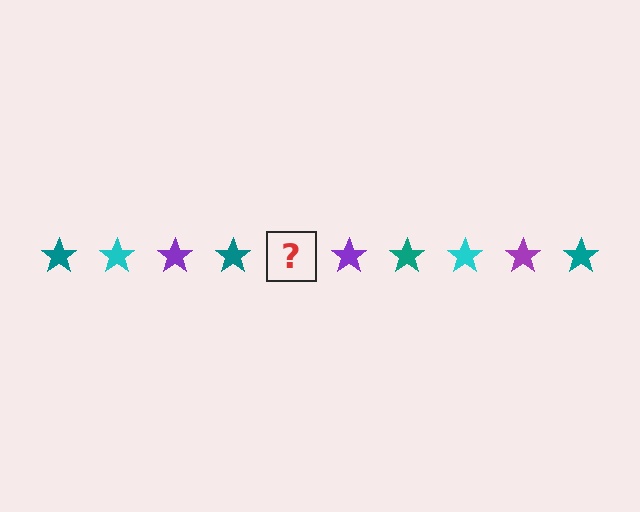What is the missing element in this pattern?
The missing element is a cyan star.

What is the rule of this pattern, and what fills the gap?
The rule is that the pattern cycles through teal, cyan, purple stars. The gap should be filled with a cyan star.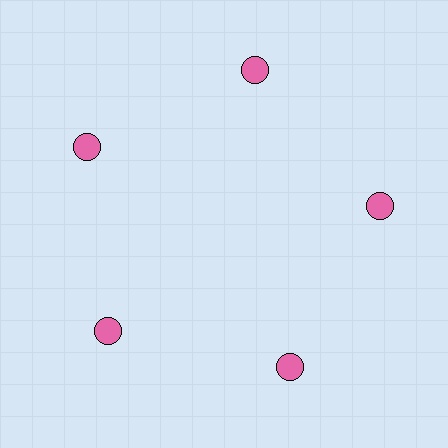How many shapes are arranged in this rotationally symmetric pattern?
There are 5 shapes, arranged in 5 groups of 1.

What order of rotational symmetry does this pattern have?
This pattern has 5-fold rotational symmetry.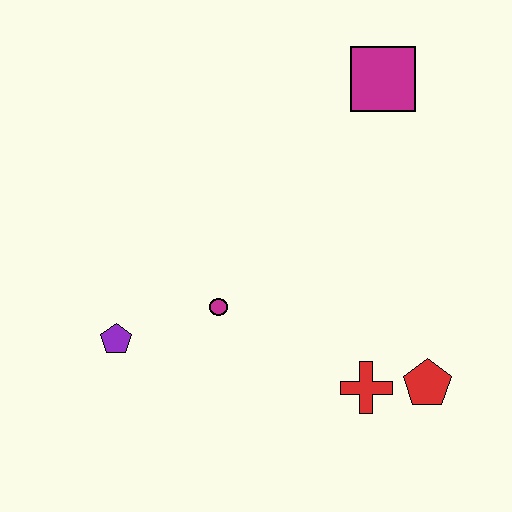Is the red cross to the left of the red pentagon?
Yes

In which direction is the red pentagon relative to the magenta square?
The red pentagon is below the magenta square.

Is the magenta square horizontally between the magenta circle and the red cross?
No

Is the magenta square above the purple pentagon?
Yes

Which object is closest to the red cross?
The red pentagon is closest to the red cross.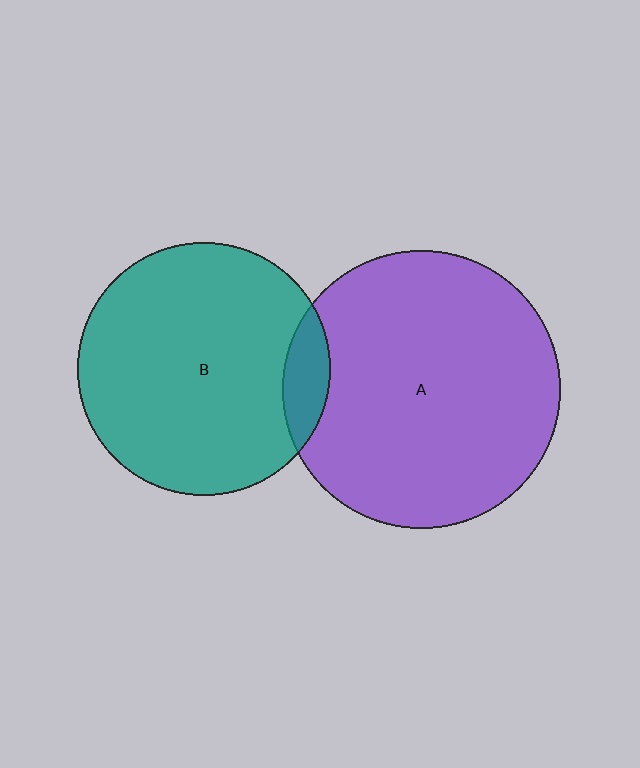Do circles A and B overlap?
Yes.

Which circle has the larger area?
Circle A (purple).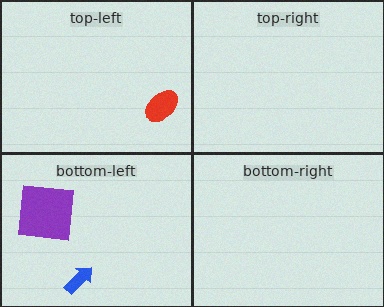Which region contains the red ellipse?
The top-left region.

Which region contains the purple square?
The bottom-left region.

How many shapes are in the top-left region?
1.